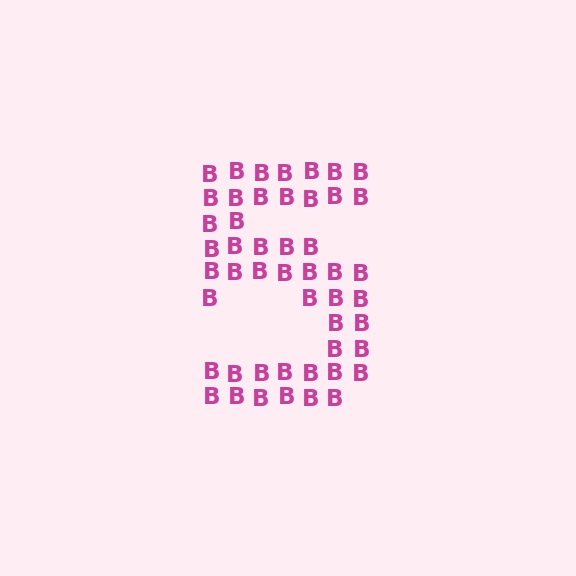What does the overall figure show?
The overall figure shows the digit 5.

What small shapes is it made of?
It is made of small letter B's.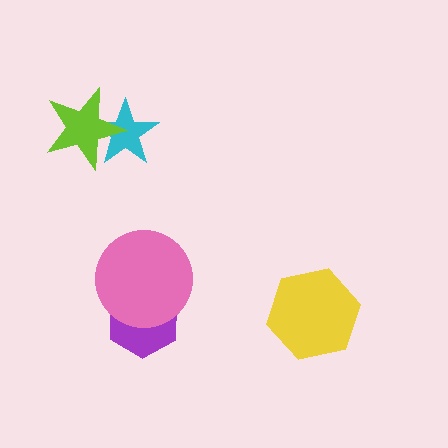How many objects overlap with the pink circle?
1 object overlaps with the pink circle.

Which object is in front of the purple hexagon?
The pink circle is in front of the purple hexagon.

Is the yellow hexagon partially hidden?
No, no other shape covers it.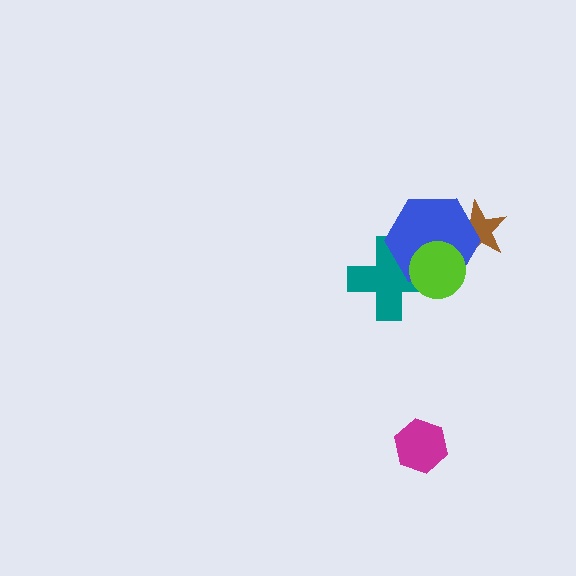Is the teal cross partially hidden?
Yes, it is partially covered by another shape.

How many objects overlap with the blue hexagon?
3 objects overlap with the blue hexagon.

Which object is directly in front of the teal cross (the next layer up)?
The blue hexagon is directly in front of the teal cross.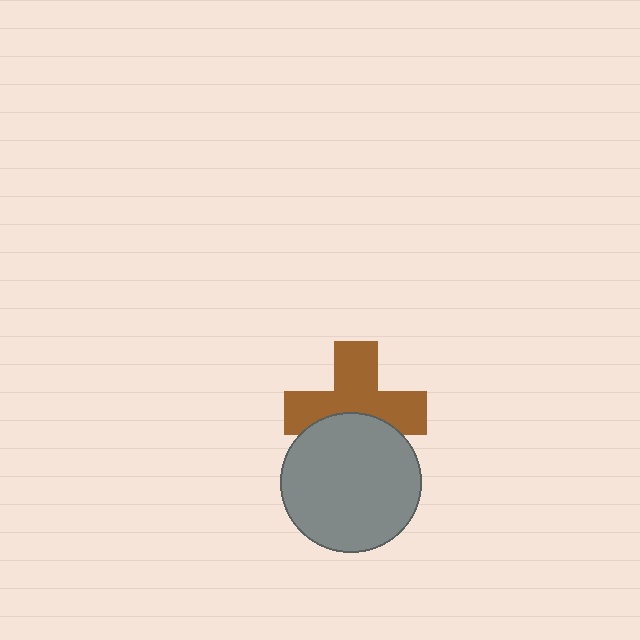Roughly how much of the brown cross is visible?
About half of it is visible (roughly 63%).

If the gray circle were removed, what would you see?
You would see the complete brown cross.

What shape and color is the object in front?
The object in front is a gray circle.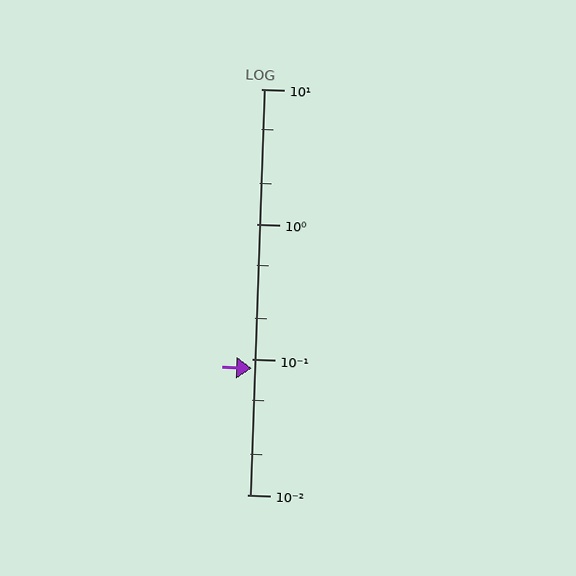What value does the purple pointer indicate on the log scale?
The pointer indicates approximately 0.086.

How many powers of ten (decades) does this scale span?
The scale spans 3 decades, from 0.01 to 10.